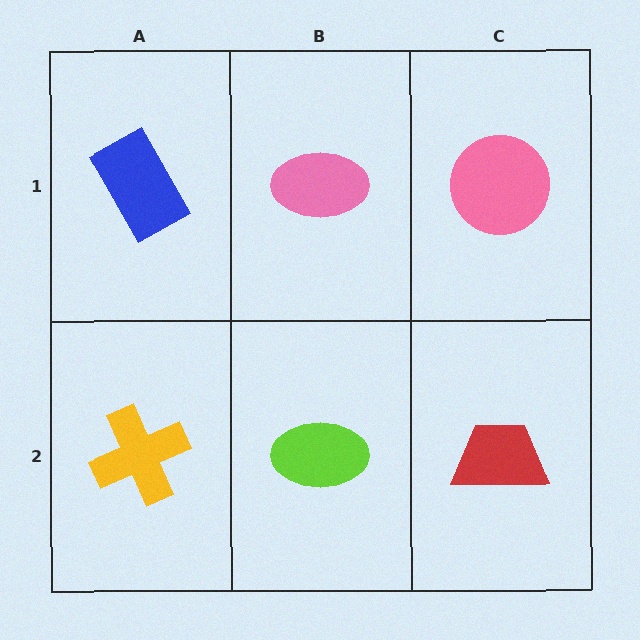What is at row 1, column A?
A blue rectangle.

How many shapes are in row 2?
3 shapes.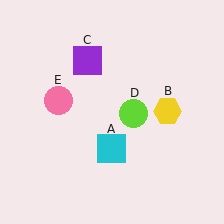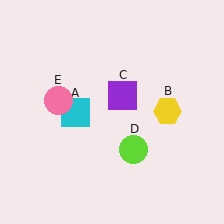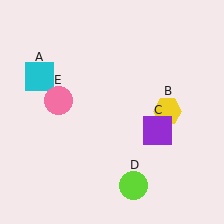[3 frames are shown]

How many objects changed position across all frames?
3 objects changed position: cyan square (object A), purple square (object C), lime circle (object D).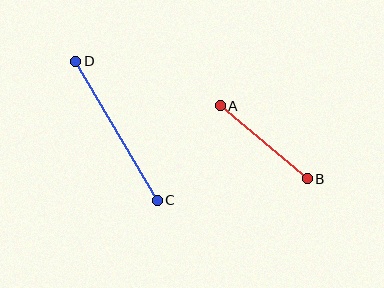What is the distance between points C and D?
The distance is approximately 161 pixels.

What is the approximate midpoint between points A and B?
The midpoint is at approximately (264, 142) pixels.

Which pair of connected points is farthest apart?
Points C and D are farthest apart.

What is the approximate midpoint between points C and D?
The midpoint is at approximately (116, 131) pixels.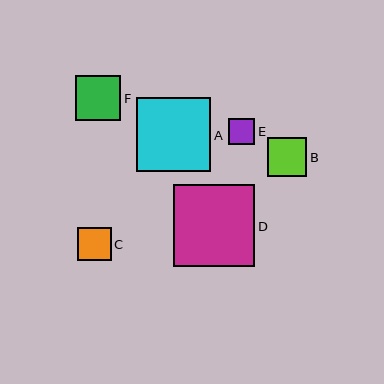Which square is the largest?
Square D is the largest with a size of approximately 82 pixels.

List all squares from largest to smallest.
From largest to smallest: D, A, F, B, C, E.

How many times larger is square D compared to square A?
Square D is approximately 1.1 times the size of square A.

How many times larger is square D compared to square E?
Square D is approximately 3.1 times the size of square E.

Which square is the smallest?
Square E is the smallest with a size of approximately 27 pixels.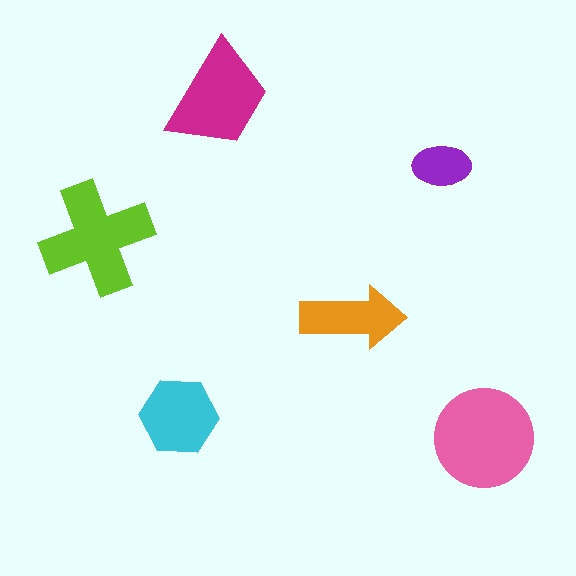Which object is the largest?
The pink circle.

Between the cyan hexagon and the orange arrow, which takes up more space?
The cyan hexagon.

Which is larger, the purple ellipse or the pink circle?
The pink circle.